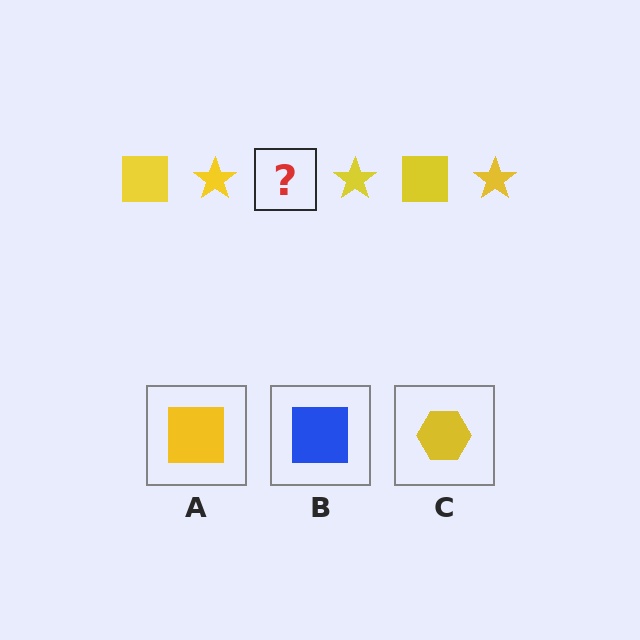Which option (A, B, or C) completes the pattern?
A.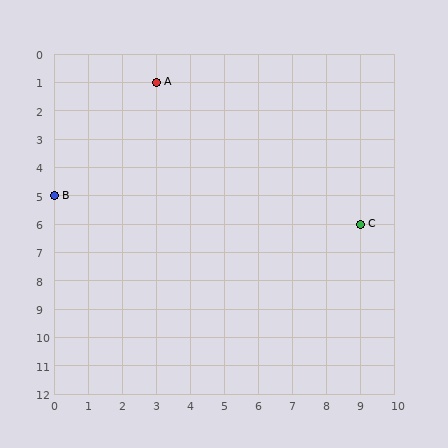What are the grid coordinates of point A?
Point A is at grid coordinates (3, 1).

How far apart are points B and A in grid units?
Points B and A are 3 columns and 4 rows apart (about 5.0 grid units diagonally).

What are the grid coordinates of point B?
Point B is at grid coordinates (0, 5).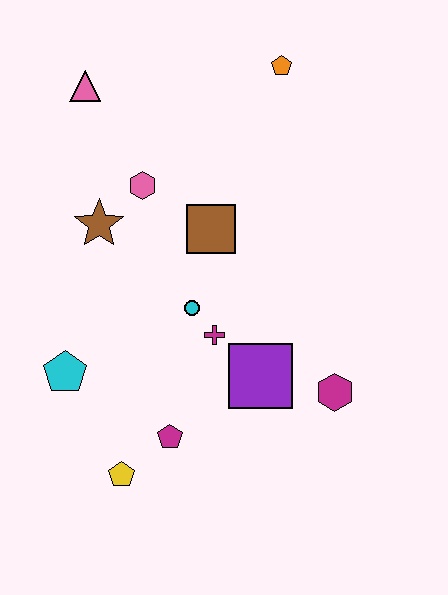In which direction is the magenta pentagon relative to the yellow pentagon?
The magenta pentagon is to the right of the yellow pentagon.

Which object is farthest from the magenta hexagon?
The pink triangle is farthest from the magenta hexagon.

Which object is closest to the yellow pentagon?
The magenta pentagon is closest to the yellow pentagon.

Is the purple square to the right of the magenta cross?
Yes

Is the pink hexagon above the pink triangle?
No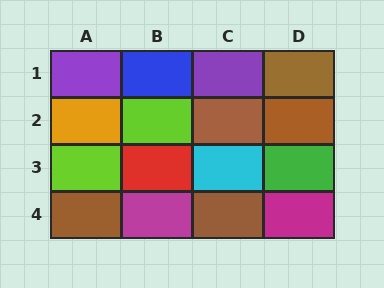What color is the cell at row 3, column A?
Lime.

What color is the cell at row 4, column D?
Magenta.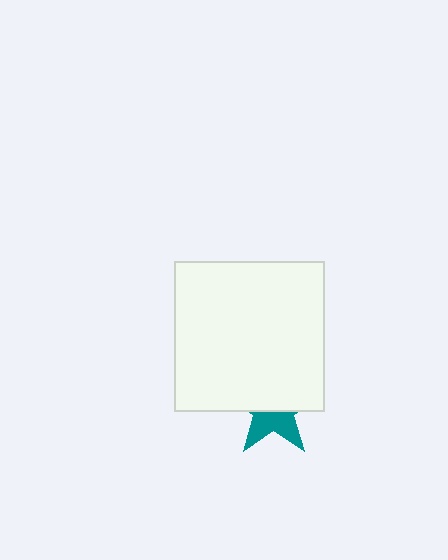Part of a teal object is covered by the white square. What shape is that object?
It is a star.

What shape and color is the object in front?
The object in front is a white square.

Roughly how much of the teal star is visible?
A small part of it is visible (roughly 43%).